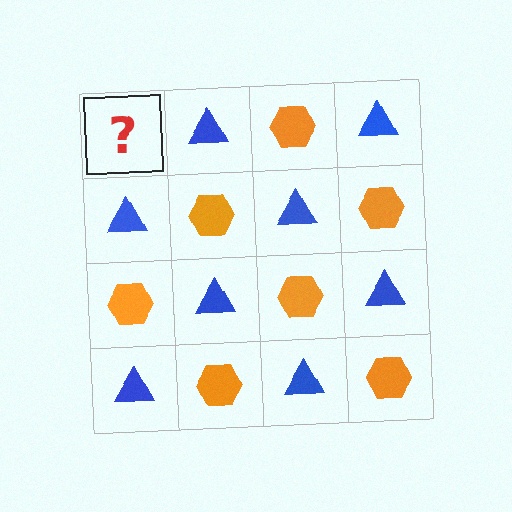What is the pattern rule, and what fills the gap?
The rule is that it alternates orange hexagon and blue triangle in a checkerboard pattern. The gap should be filled with an orange hexagon.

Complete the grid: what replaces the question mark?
The question mark should be replaced with an orange hexagon.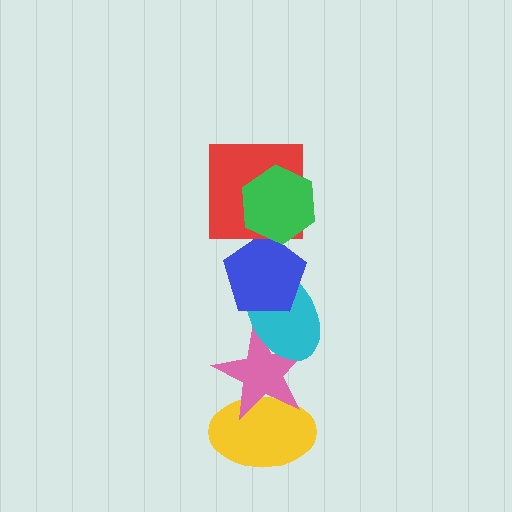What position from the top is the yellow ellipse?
The yellow ellipse is 6th from the top.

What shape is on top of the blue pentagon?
The red square is on top of the blue pentagon.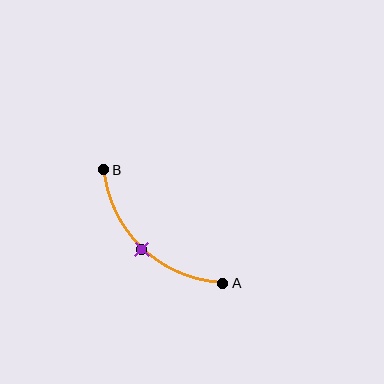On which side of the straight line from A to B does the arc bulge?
The arc bulges below and to the left of the straight line connecting A and B.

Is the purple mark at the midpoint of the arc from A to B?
Yes. The purple mark lies on the arc at equal arc-length from both A and B — it is the arc midpoint.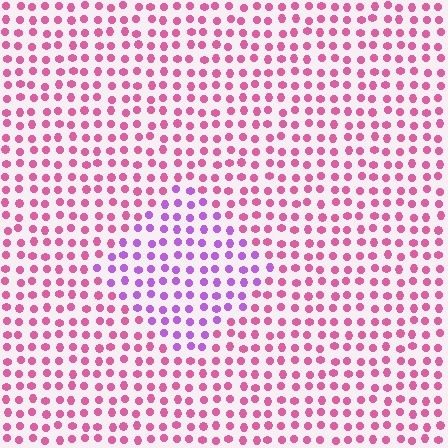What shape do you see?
I see a diamond.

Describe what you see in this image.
The image is filled with small pink elements in a uniform arrangement. A diamond-shaped region is visible where the elements are tinted to a slightly different hue, forming a subtle color boundary.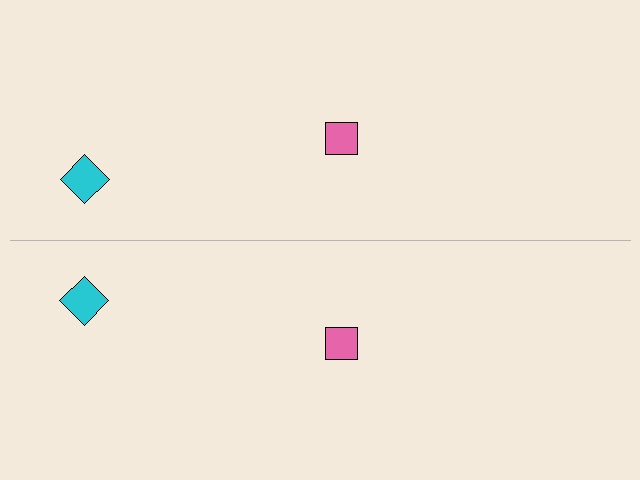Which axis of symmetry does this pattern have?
The pattern has a horizontal axis of symmetry running through the center of the image.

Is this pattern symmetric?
Yes, this pattern has bilateral (reflection) symmetry.